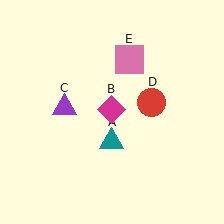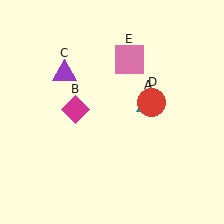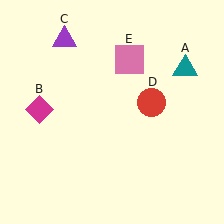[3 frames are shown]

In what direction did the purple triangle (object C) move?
The purple triangle (object C) moved up.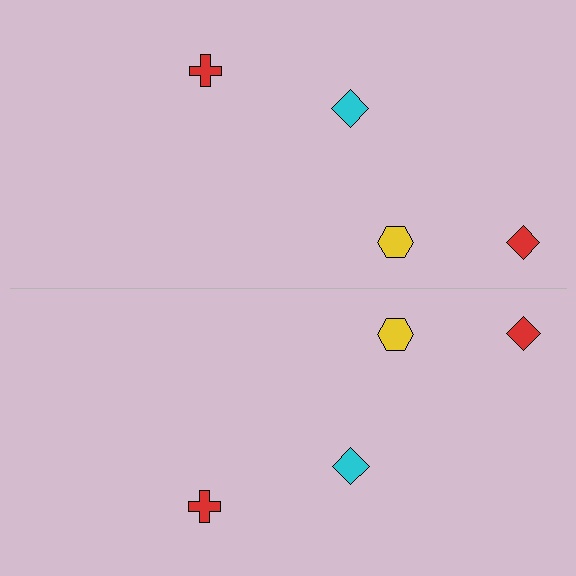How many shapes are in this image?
There are 8 shapes in this image.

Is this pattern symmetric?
Yes, this pattern has bilateral (reflection) symmetry.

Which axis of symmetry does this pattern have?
The pattern has a horizontal axis of symmetry running through the center of the image.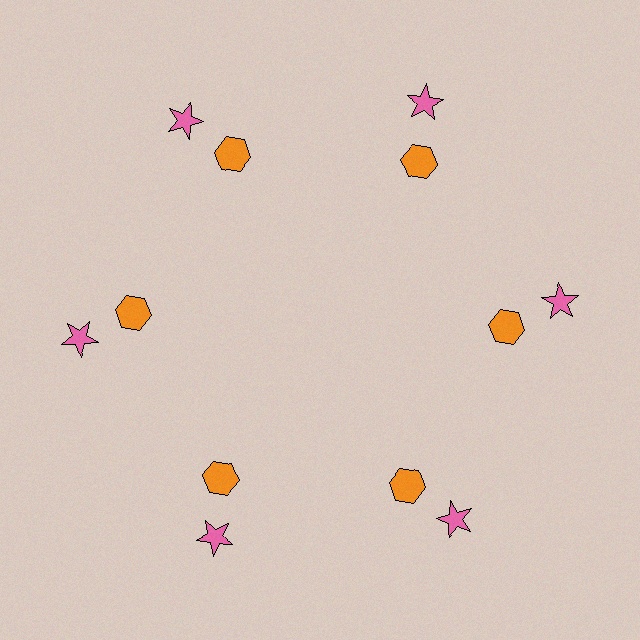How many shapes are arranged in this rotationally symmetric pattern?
There are 12 shapes, arranged in 6 groups of 2.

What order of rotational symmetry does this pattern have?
This pattern has 6-fold rotational symmetry.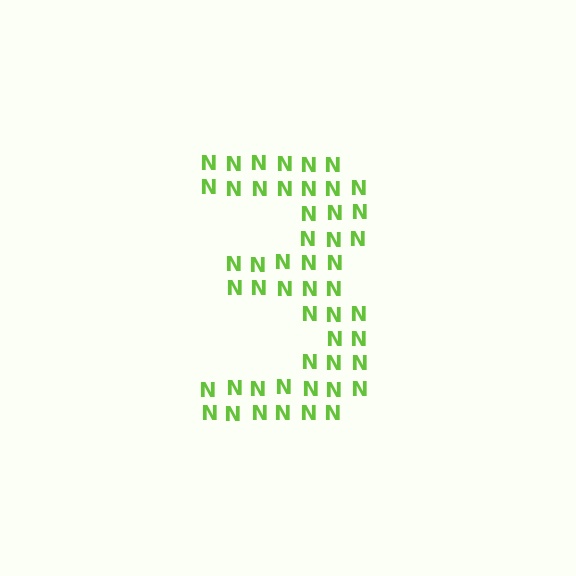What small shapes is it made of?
It is made of small letter N's.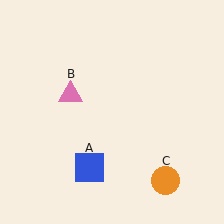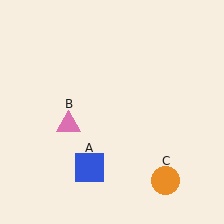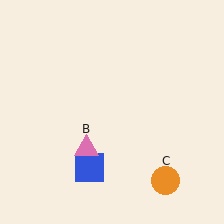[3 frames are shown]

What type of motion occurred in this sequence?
The pink triangle (object B) rotated counterclockwise around the center of the scene.